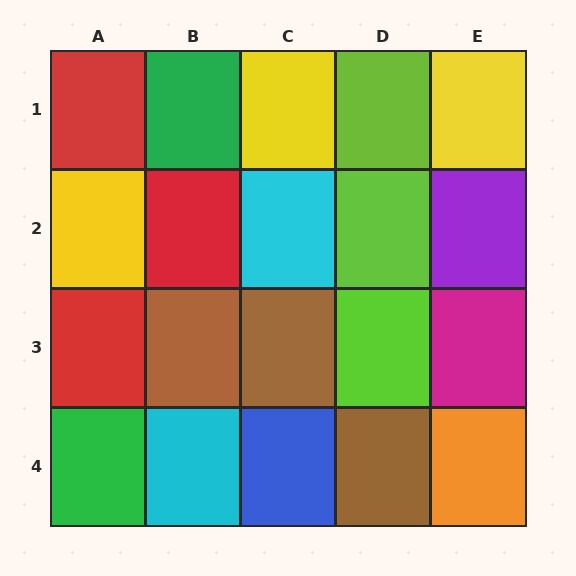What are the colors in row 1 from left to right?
Red, green, yellow, lime, yellow.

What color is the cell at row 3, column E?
Magenta.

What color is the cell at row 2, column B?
Red.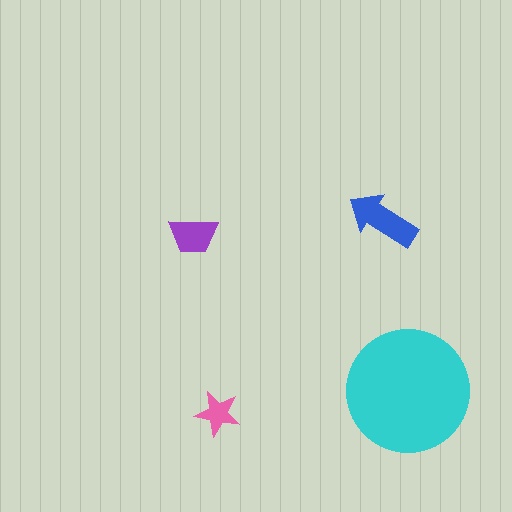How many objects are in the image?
There are 4 objects in the image.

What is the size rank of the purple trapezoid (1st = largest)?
3rd.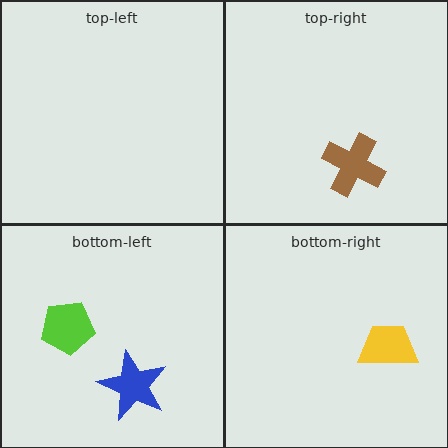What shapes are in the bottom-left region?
The blue star, the lime pentagon.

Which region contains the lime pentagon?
The bottom-left region.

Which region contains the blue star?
The bottom-left region.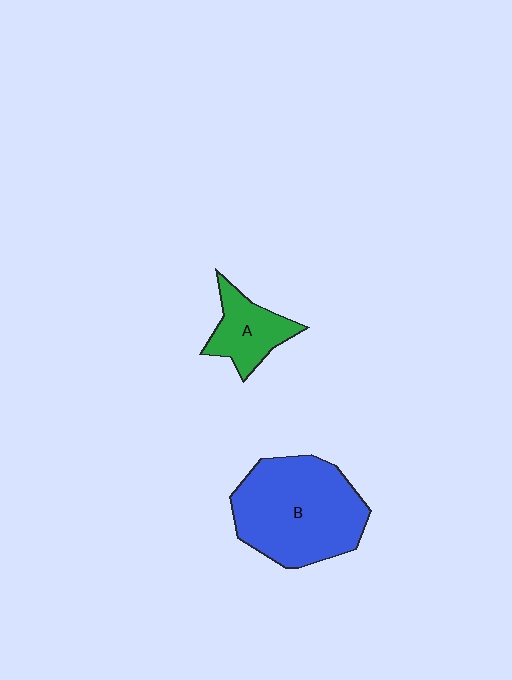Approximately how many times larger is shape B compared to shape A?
Approximately 2.5 times.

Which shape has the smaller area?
Shape A (green).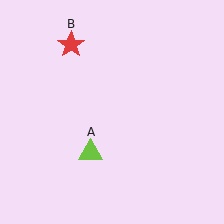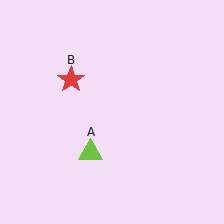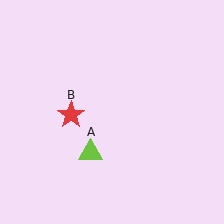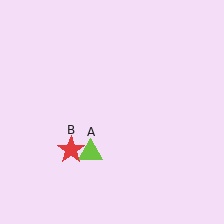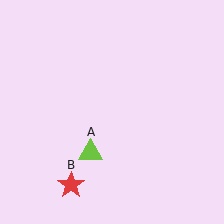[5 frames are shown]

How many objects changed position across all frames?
1 object changed position: red star (object B).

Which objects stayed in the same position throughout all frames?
Lime triangle (object A) remained stationary.